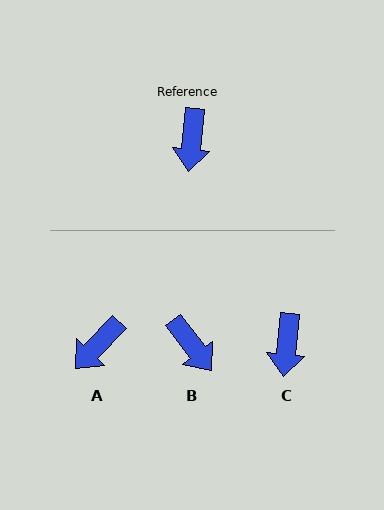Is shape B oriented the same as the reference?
No, it is off by about 44 degrees.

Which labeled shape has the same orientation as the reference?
C.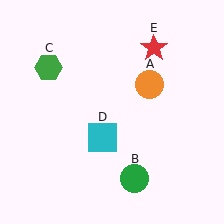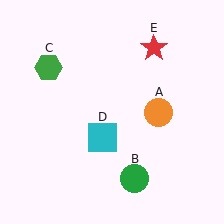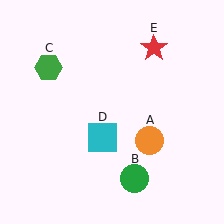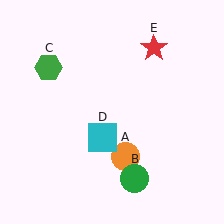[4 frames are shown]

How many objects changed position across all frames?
1 object changed position: orange circle (object A).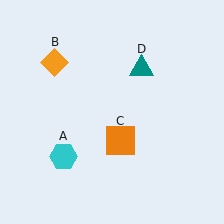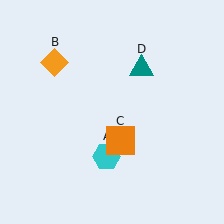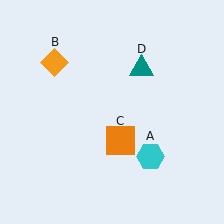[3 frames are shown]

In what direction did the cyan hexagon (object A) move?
The cyan hexagon (object A) moved right.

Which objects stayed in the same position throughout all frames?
Orange diamond (object B) and orange square (object C) and teal triangle (object D) remained stationary.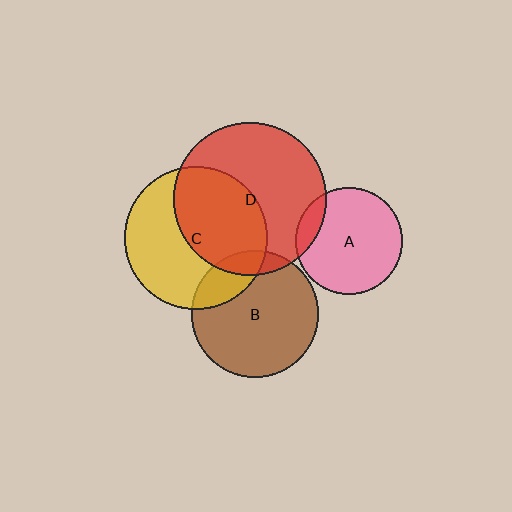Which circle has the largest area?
Circle D (red).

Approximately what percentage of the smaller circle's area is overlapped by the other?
Approximately 50%.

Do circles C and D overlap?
Yes.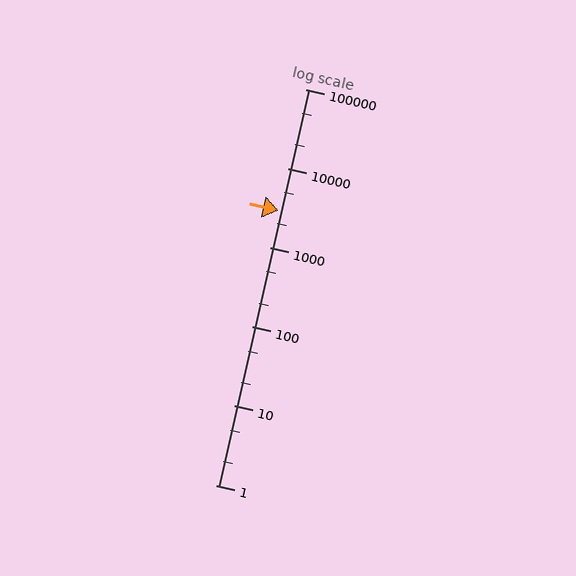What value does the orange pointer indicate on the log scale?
The pointer indicates approximately 2900.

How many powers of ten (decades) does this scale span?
The scale spans 5 decades, from 1 to 100000.